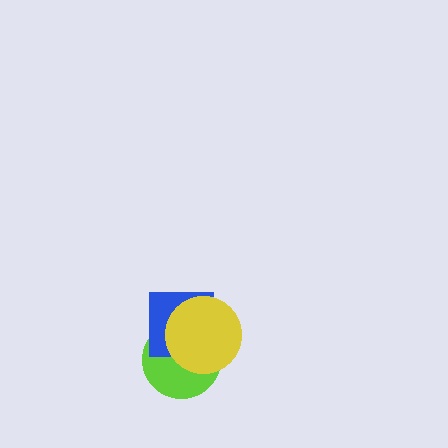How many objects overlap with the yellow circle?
2 objects overlap with the yellow circle.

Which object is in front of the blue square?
The yellow circle is in front of the blue square.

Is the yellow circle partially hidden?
No, no other shape covers it.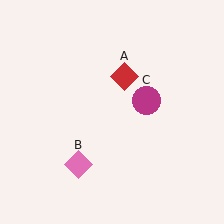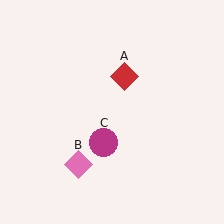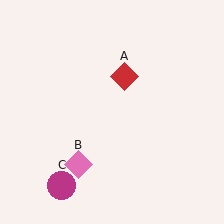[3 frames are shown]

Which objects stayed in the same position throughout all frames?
Red diamond (object A) and pink diamond (object B) remained stationary.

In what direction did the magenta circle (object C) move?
The magenta circle (object C) moved down and to the left.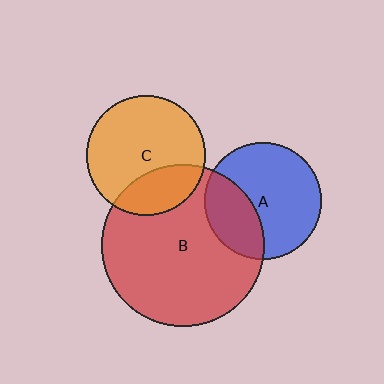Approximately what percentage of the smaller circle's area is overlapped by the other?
Approximately 30%.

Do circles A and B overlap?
Yes.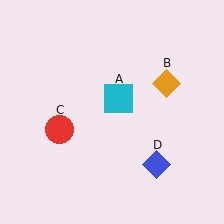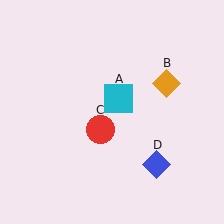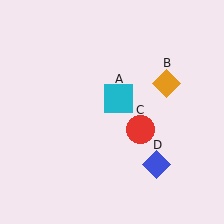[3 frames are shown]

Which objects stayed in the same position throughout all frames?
Cyan square (object A) and orange diamond (object B) and blue diamond (object D) remained stationary.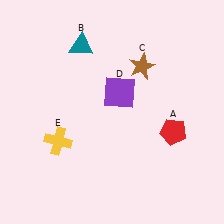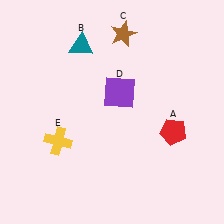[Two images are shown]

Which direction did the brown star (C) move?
The brown star (C) moved up.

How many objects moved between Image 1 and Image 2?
1 object moved between the two images.